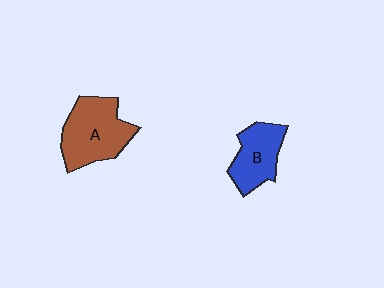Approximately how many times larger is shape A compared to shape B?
Approximately 1.4 times.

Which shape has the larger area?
Shape A (brown).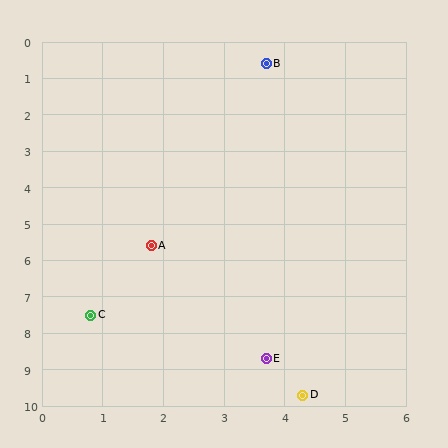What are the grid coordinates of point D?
Point D is at approximately (4.3, 9.7).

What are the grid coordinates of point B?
Point B is at approximately (3.7, 0.6).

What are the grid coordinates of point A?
Point A is at approximately (1.8, 5.6).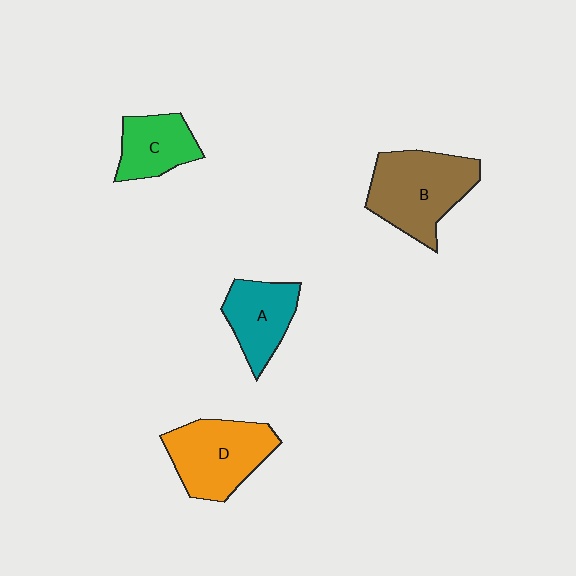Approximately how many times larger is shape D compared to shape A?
Approximately 1.4 times.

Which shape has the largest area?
Shape B (brown).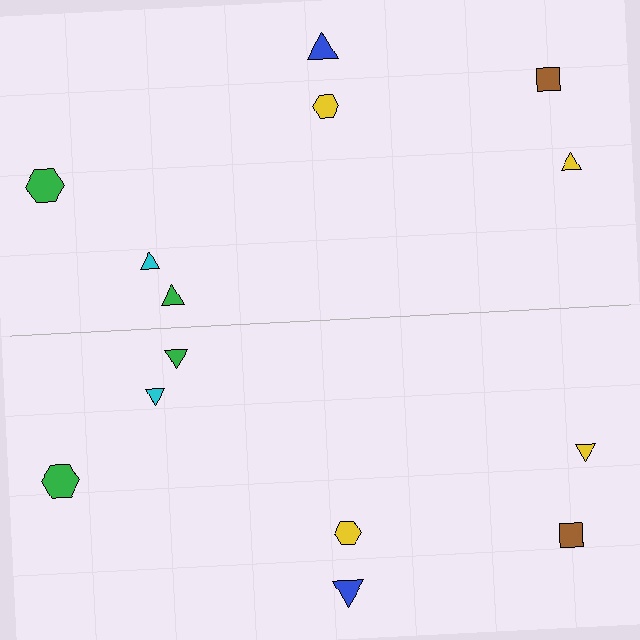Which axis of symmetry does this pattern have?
The pattern has a horizontal axis of symmetry running through the center of the image.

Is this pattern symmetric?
Yes, this pattern has bilateral (reflection) symmetry.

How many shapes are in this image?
There are 14 shapes in this image.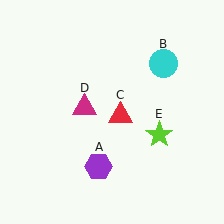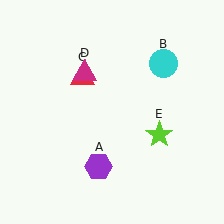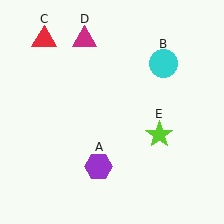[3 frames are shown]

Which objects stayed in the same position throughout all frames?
Purple hexagon (object A) and cyan circle (object B) and lime star (object E) remained stationary.